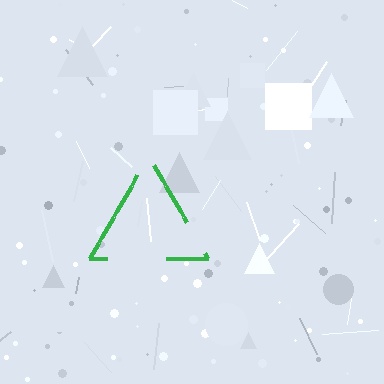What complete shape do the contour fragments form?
The contour fragments form a triangle.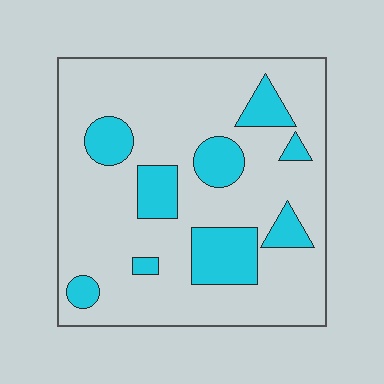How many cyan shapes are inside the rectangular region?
9.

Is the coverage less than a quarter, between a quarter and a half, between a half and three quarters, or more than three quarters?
Less than a quarter.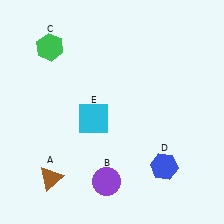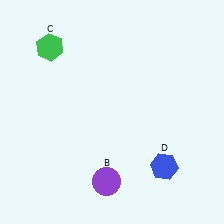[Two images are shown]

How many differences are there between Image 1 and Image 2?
There are 2 differences between the two images.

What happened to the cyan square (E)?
The cyan square (E) was removed in Image 2. It was in the bottom-left area of Image 1.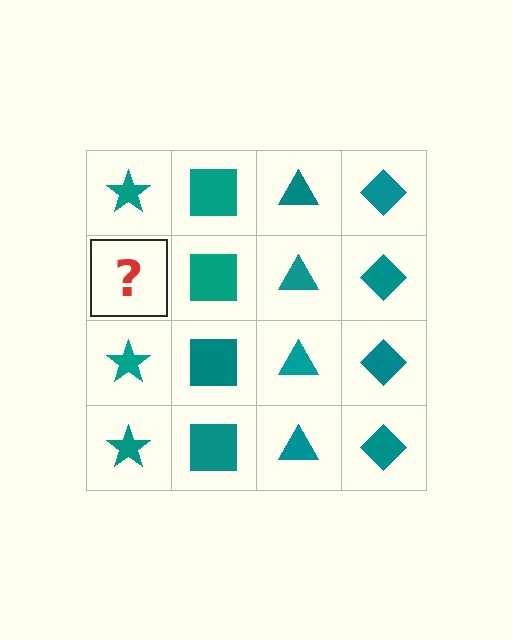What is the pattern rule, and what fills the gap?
The rule is that each column has a consistent shape. The gap should be filled with a teal star.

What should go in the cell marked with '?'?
The missing cell should contain a teal star.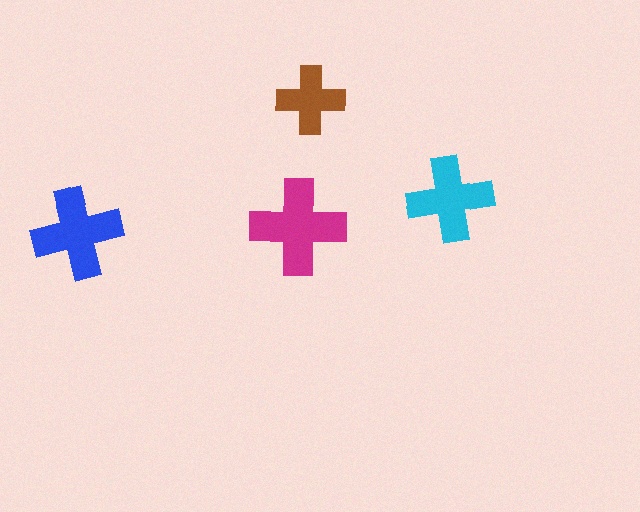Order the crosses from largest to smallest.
the magenta one, the blue one, the cyan one, the brown one.